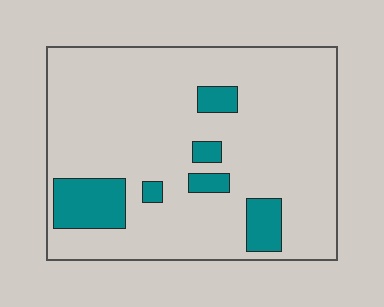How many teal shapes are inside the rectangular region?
6.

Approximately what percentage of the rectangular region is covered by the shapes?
Approximately 15%.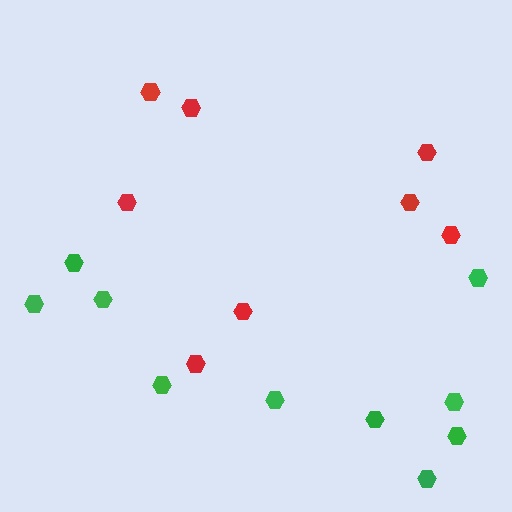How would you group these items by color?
There are 2 groups: one group of red hexagons (8) and one group of green hexagons (10).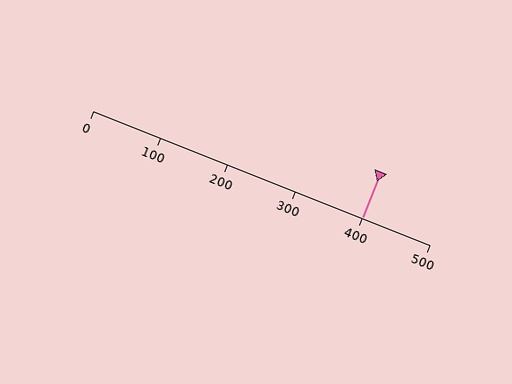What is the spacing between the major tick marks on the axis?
The major ticks are spaced 100 apart.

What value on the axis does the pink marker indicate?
The marker indicates approximately 400.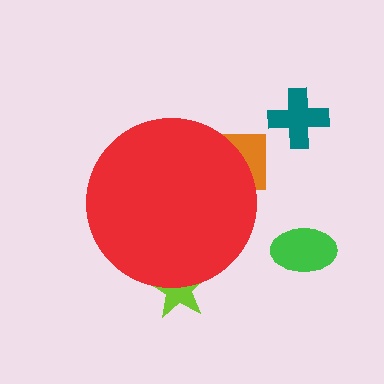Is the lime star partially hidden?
Yes, the lime star is partially hidden behind the red circle.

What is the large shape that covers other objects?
A red circle.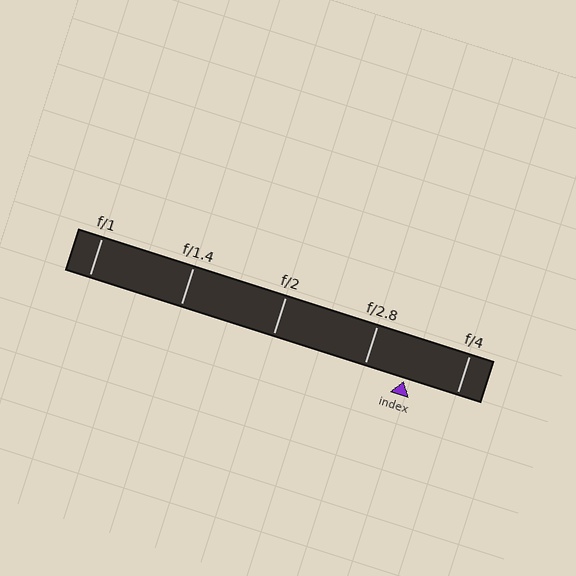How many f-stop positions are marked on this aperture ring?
There are 5 f-stop positions marked.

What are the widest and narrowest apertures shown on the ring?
The widest aperture shown is f/1 and the narrowest is f/4.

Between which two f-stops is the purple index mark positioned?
The index mark is between f/2.8 and f/4.